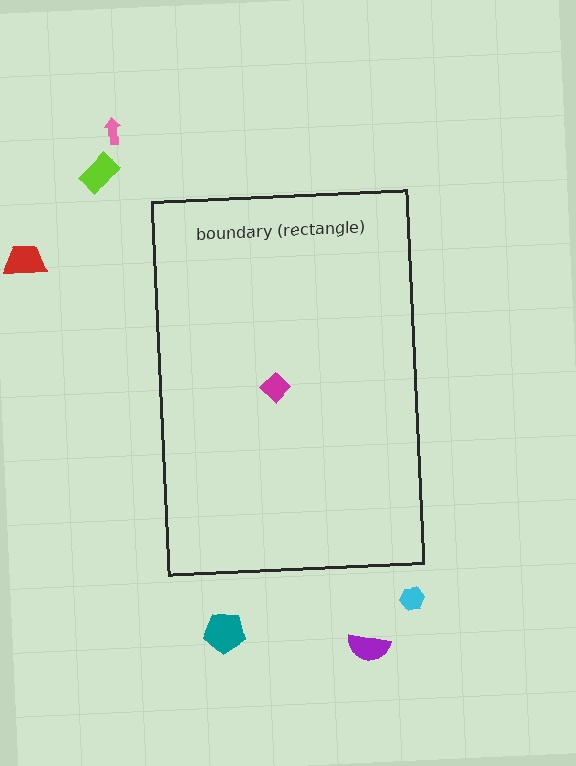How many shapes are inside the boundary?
1 inside, 6 outside.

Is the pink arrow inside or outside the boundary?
Outside.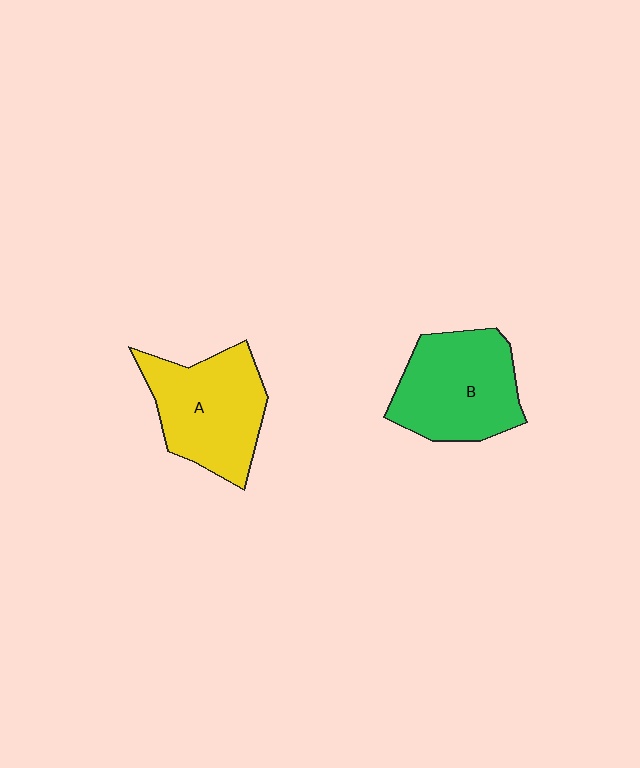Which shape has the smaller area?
Shape A (yellow).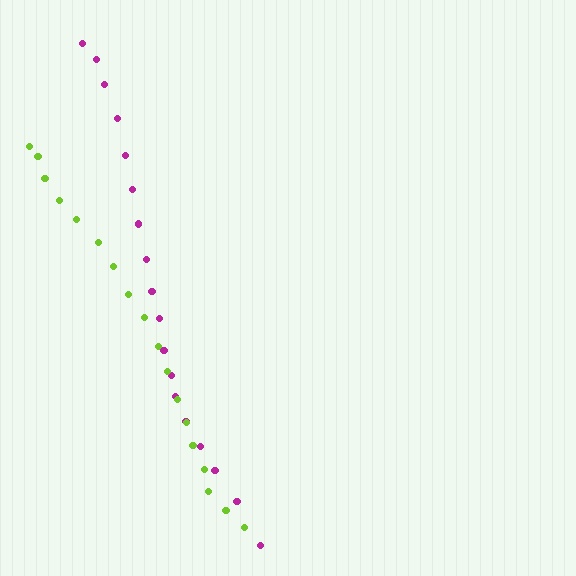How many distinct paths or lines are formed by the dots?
There are 2 distinct paths.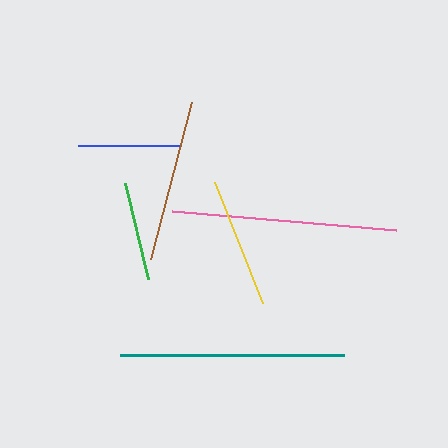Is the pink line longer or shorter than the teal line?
The pink line is longer than the teal line.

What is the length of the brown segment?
The brown segment is approximately 162 pixels long.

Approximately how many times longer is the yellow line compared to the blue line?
The yellow line is approximately 1.3 times the length of the blue line.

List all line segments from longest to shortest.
From longest to shortest: pink, teal, brown, yellow, blue, green.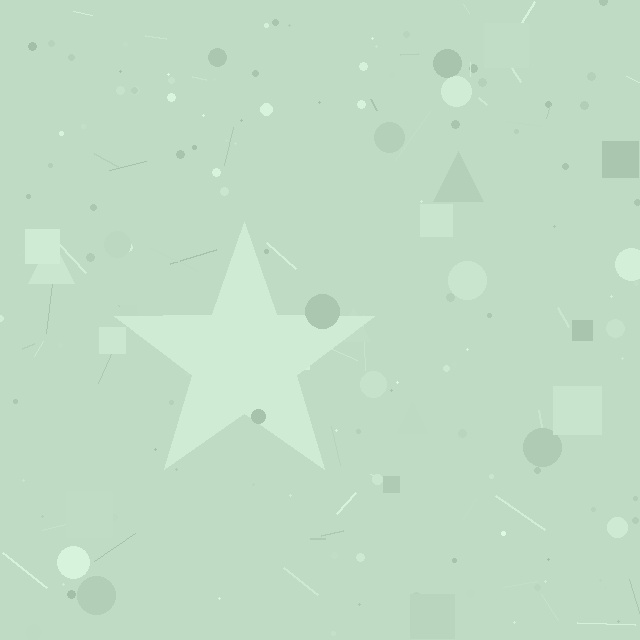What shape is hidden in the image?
A star is hidden in the image.